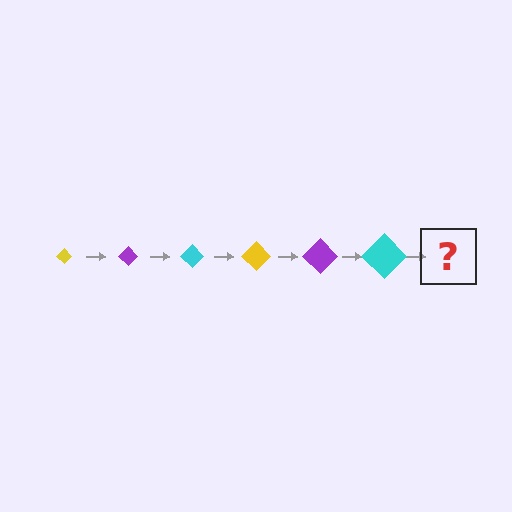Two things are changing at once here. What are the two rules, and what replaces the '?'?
The two rules are that the diamond grows larger each step and the color cycles through yellow, purple, and cyan. The '?' should be a yellow diamond, larger than the previous one.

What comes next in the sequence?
The next element should be a yellow diamond, larger than the previous one.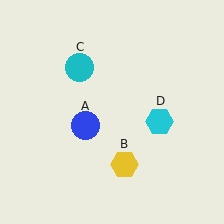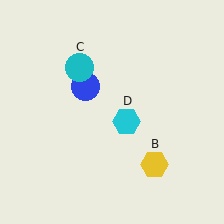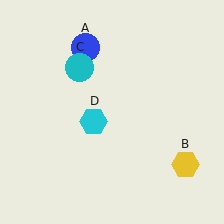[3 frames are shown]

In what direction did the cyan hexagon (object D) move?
The cyan hexagon (object D) moved left.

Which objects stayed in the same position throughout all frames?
Cyan circle (object C) remained stationary.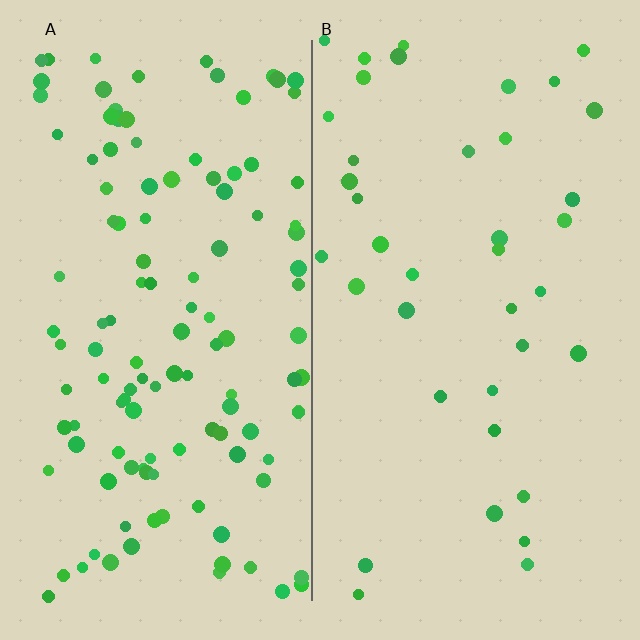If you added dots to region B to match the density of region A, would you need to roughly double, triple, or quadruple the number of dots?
Approximately triple.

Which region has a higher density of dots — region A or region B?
A (the left).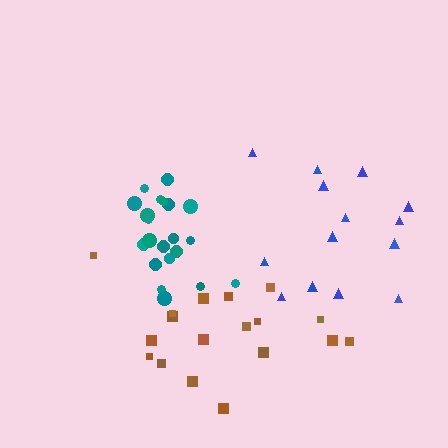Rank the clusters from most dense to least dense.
teal, blue, brown.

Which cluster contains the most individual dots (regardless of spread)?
Teal (21).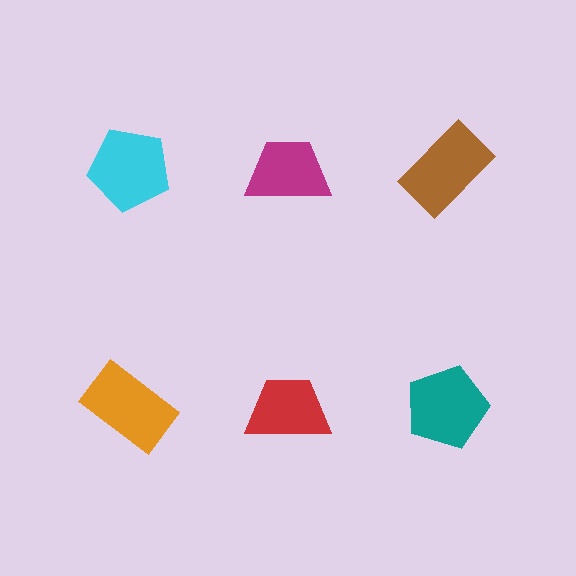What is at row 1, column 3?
A brown rectangle.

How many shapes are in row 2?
3 shapes.